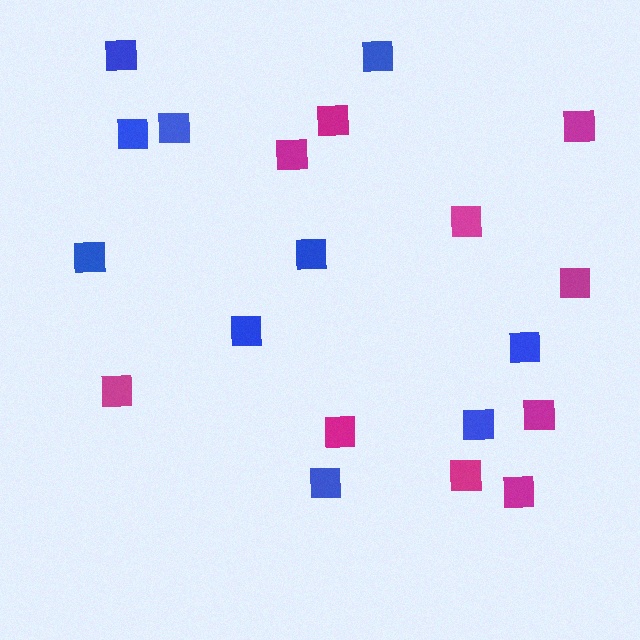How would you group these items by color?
There are 2 groups: one group of magenta squares (10) and one group of blue squares (10).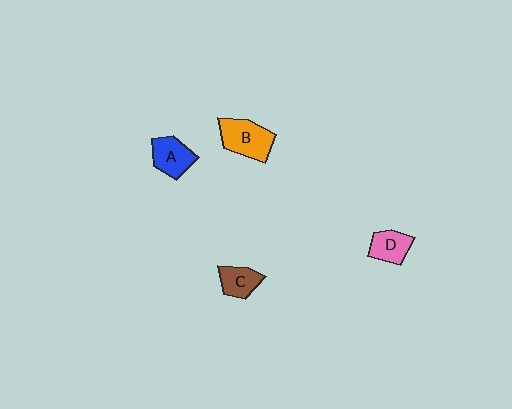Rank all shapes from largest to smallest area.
From largest to smallest: B (orange), A (blue), D (pink), C (brown).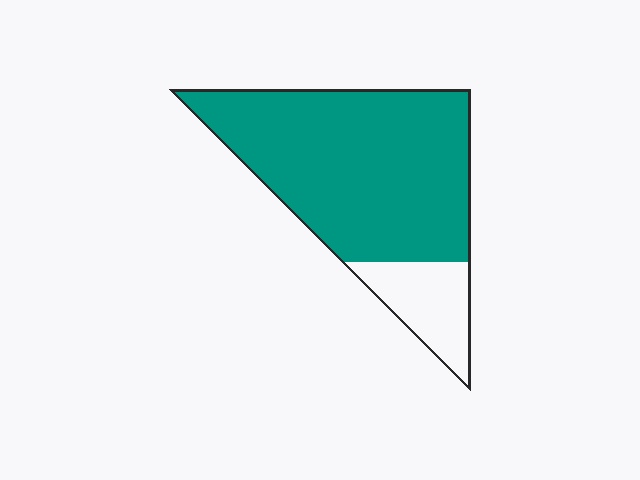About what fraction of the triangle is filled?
About five sixths (5/6).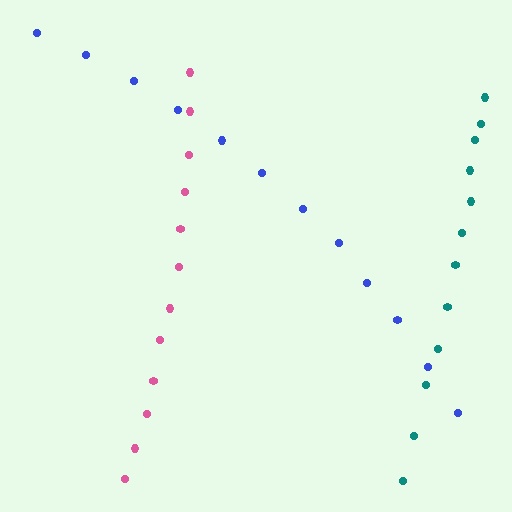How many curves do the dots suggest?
There are 3 distinct paths.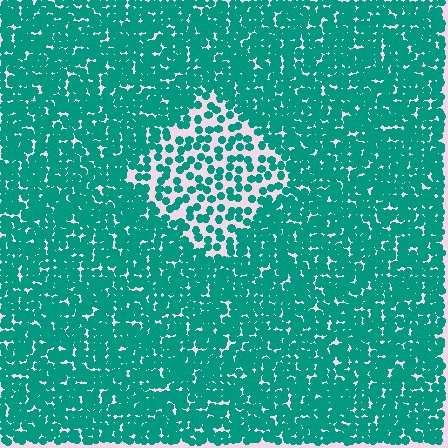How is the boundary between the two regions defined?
The boundary is defined by a change in element density (approximately 2.3x ratio). All elements are the same color, size, and shape.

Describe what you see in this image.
The image contains small teal elements arranged at two different densities. A diamond-shaped region is visible where the elements are less densely packed than the surrounding area.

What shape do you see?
I see a diamond.